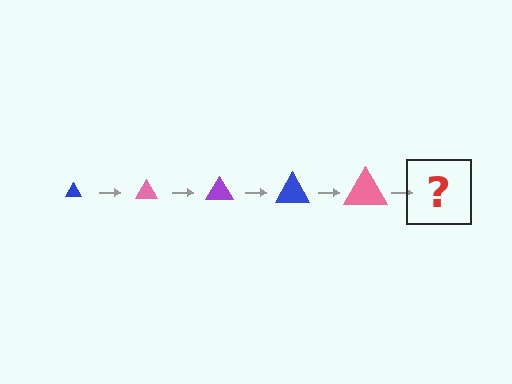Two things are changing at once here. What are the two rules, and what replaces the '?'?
The two rules are that the triangle grows larger each step and the color cycles through blue, pink, and purple. The '?' should be a purple triangle, larger than the previous one.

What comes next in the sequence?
The next element should be a purple triangle, larger than the previous one.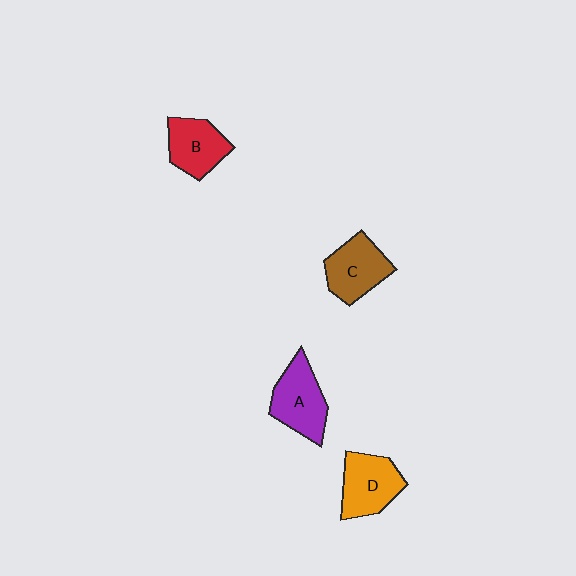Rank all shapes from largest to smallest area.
From largest to smallest: A (purple), D (orange), C (brown), B (red).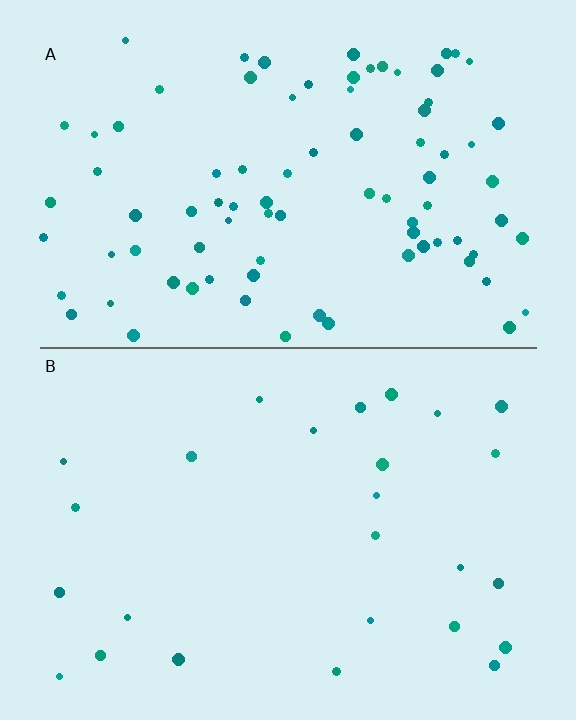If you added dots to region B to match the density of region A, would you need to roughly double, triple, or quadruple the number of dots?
Approximately triple.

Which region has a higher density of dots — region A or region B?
A (the top).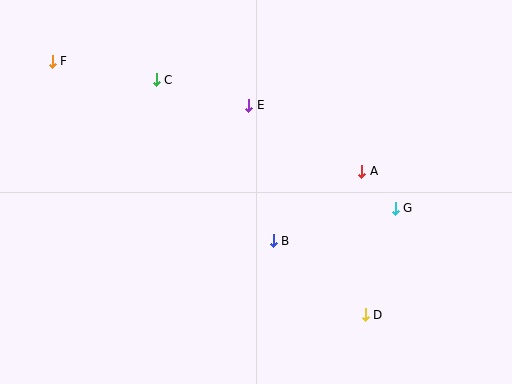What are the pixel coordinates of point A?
Point A is at (362, 171).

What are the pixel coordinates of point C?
Point C is at (156, 80).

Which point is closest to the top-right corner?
Point A is closest to the top-right corner.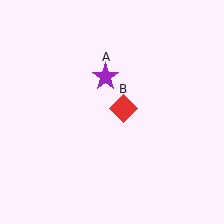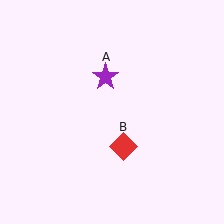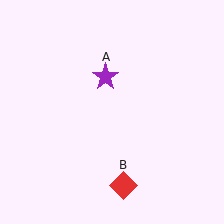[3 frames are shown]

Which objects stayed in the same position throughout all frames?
Purple star (object A) remained stationary.